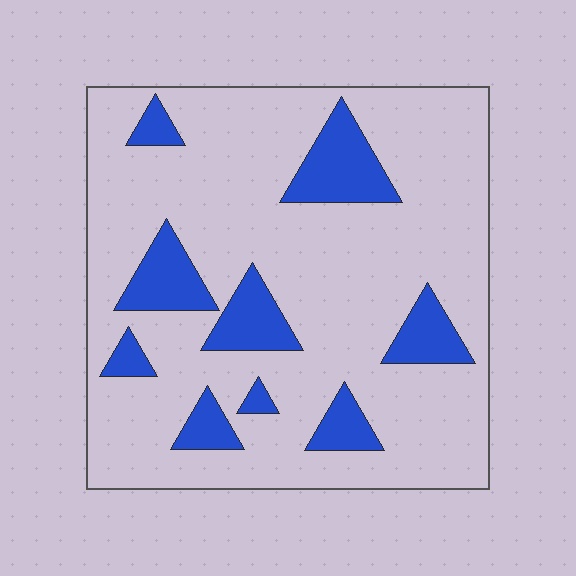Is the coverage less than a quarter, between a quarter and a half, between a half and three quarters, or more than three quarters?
Less than a quarter.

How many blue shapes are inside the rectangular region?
9.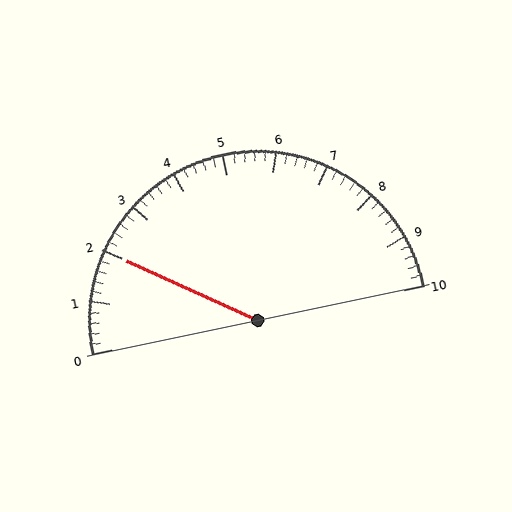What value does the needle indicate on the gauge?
The needle indicates approximately 2.0.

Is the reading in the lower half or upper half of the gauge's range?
The reading is in the lower half of the range (0 to 10).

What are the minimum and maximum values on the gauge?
The gauge ranges from 0 to 10.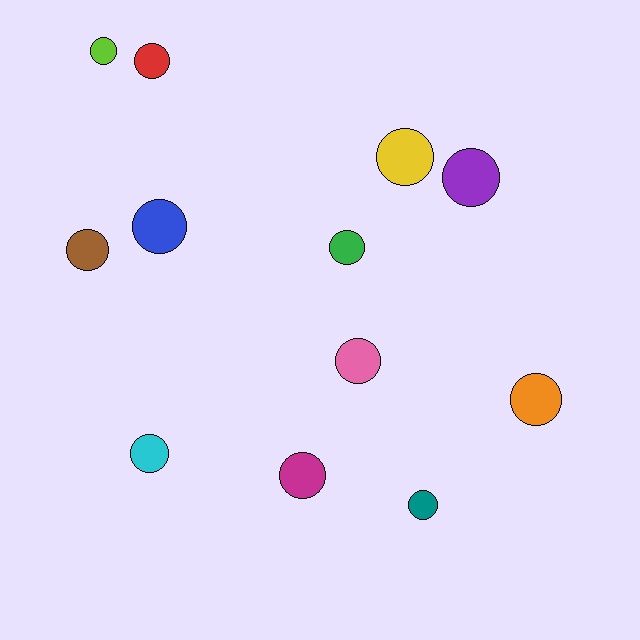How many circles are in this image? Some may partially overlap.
There are 12 circles.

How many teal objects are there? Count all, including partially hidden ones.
There is 1 teal object.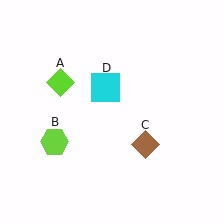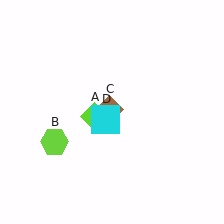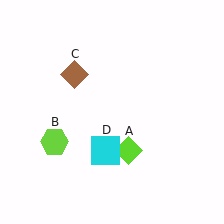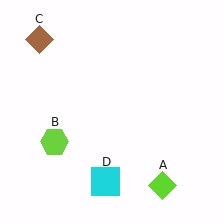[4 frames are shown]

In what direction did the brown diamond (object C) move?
The brown diamond (object C) moved up and to the left.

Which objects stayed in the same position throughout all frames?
Lime hexagon (object B) remained stationary.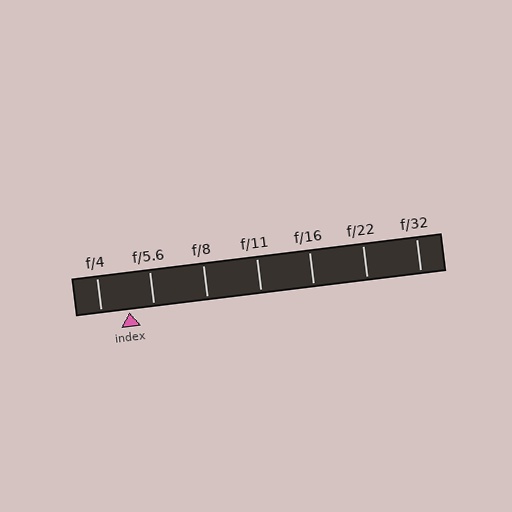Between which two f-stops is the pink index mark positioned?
The index mark is between f/4 and f/5.6.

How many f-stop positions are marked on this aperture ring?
There are 7 f-stop positions marked.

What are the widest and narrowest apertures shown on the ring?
The widest aperture shown is f/4 and the narrowest is f/32.